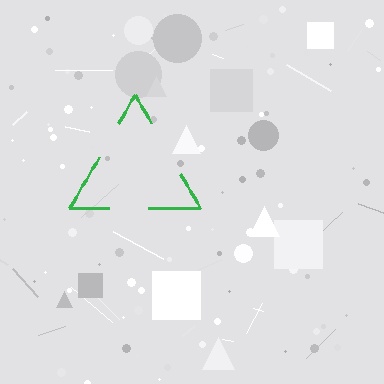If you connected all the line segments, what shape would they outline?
They would outline a triangle.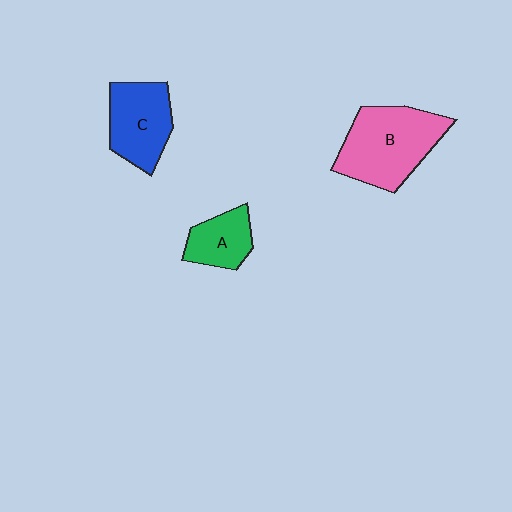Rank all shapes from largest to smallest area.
From largest to smallest: B (pink), C (blue), A (green).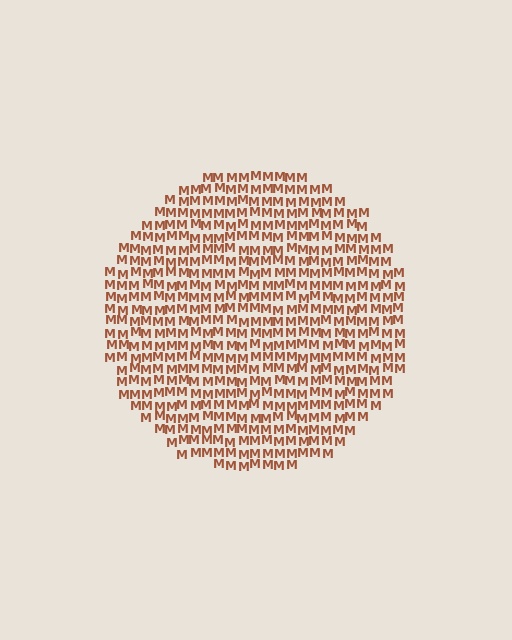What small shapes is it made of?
It is made of small letter M's.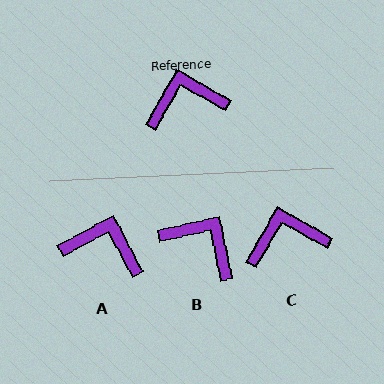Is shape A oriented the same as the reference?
No, it is off by about 32 degrees.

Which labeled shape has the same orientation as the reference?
C.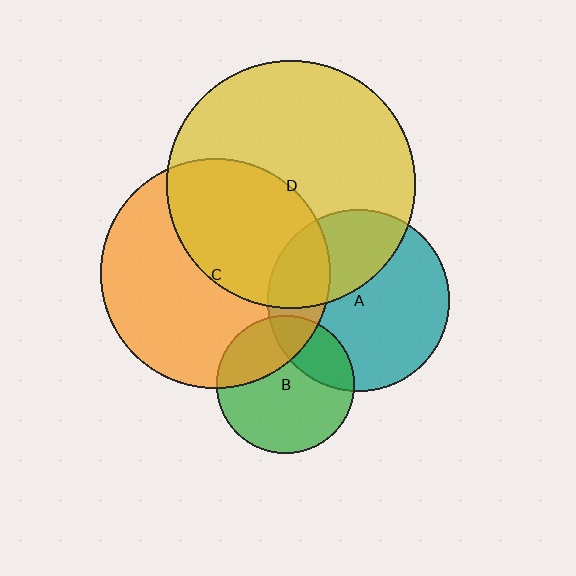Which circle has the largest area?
Circle D (yellow).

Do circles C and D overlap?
Yes.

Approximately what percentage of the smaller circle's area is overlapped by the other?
Approximately 45%.